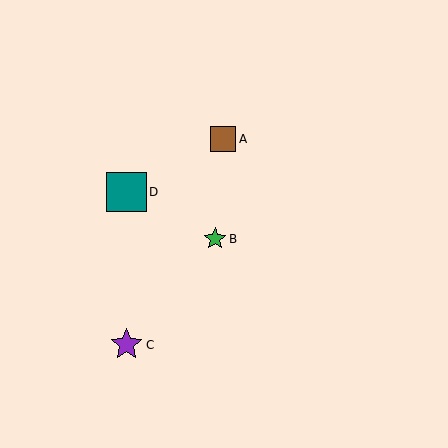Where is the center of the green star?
The center of the green star is at (215, 239).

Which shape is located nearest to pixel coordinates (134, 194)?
The teal square (labeled D) at (127, 192) is nearest to that location.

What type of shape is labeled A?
Shape A is a brown square.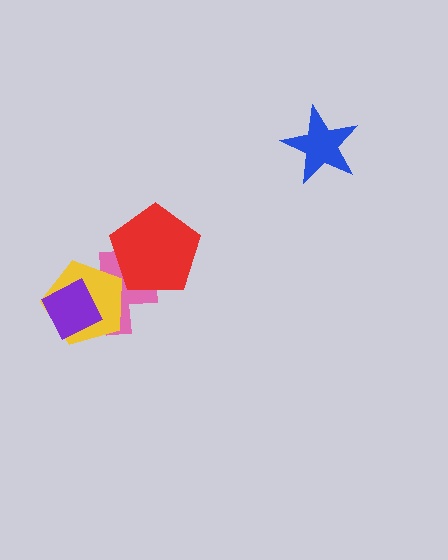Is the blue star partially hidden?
No, no other shape covers it.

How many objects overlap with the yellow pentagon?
2 objects overlap with the yellow pentagon.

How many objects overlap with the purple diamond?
2 objects overlap with the purple diamond.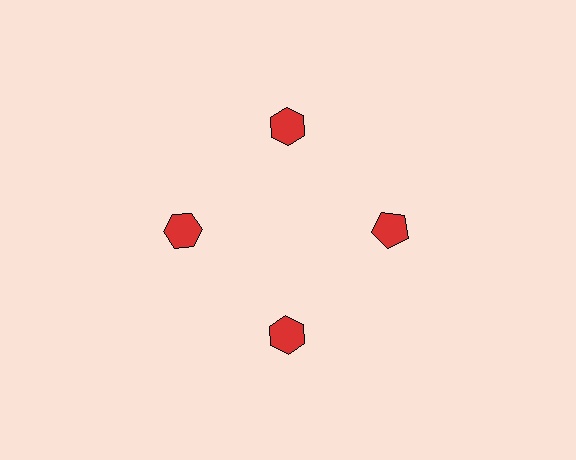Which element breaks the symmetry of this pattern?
The red pentagon at roughly the 3 o'clock position breaks the symmetry. All other shapes are red hexagons.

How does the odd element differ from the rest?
It has a different shape: pentagon instead of hexagon.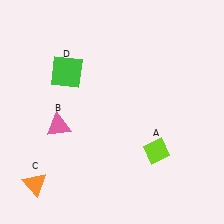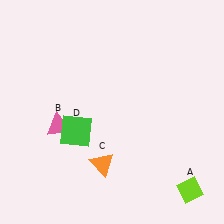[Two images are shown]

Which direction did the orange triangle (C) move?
The orange triangle (C) moved right.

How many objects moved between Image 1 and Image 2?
3 objects moved between the two images.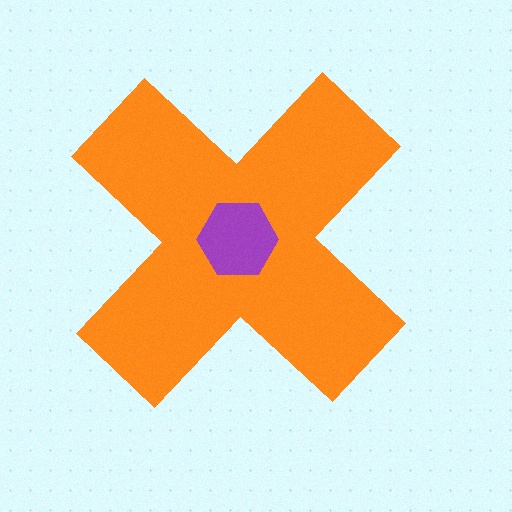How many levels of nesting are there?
2.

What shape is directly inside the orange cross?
The purple hexagon.